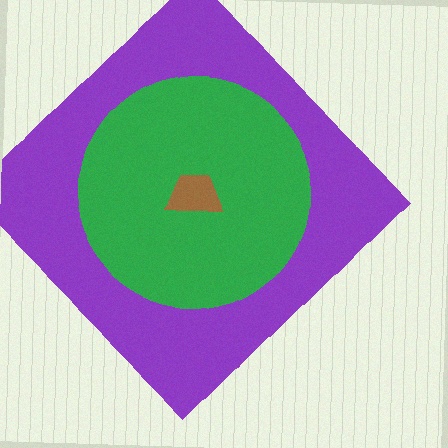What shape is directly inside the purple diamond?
The green circle.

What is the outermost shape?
The purple diamond.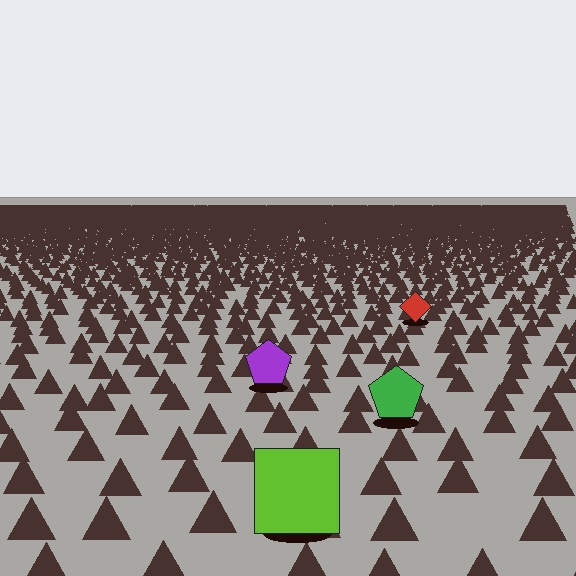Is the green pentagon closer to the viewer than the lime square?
No. The lime square is closer — you can tell from the texture gradient: the ground texture is coarser near it.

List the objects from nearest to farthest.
From nearest to farthest: the lime square, the green pentagon, the purple pentagon, the red diamond.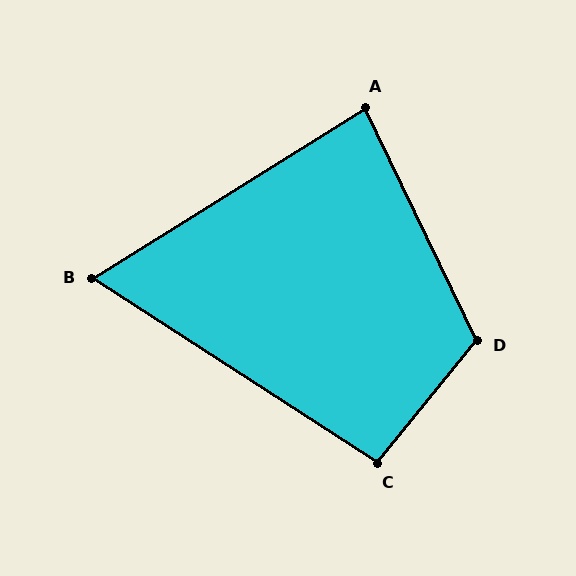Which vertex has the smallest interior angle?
B, at approximately 65 degrees.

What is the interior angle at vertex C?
Approximately 96 degrees (obtuse).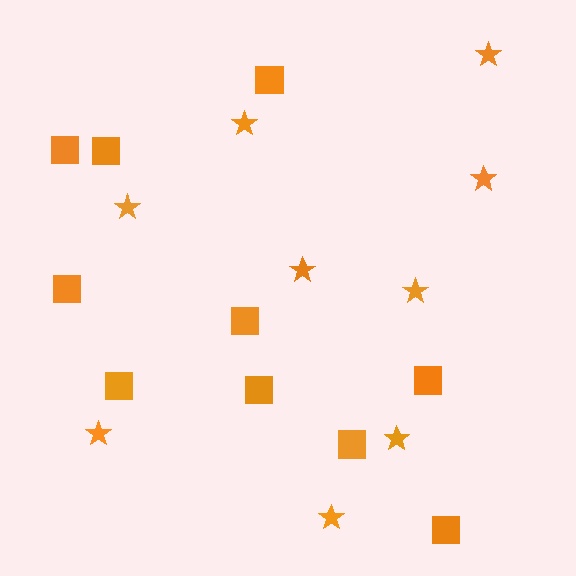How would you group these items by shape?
There are 2 groups: one group of stars (9) and one group of squares (10).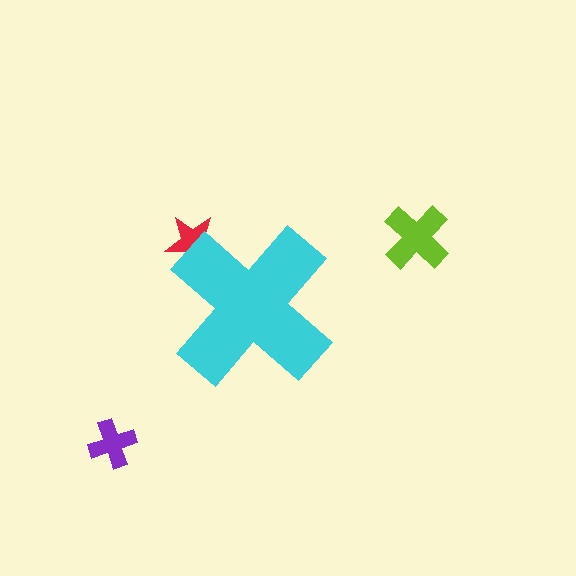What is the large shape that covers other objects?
A cyan cross.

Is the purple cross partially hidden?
No, the purple cross is fully visible.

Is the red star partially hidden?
Yes, the red star is partially hidden behind the cyan cross.